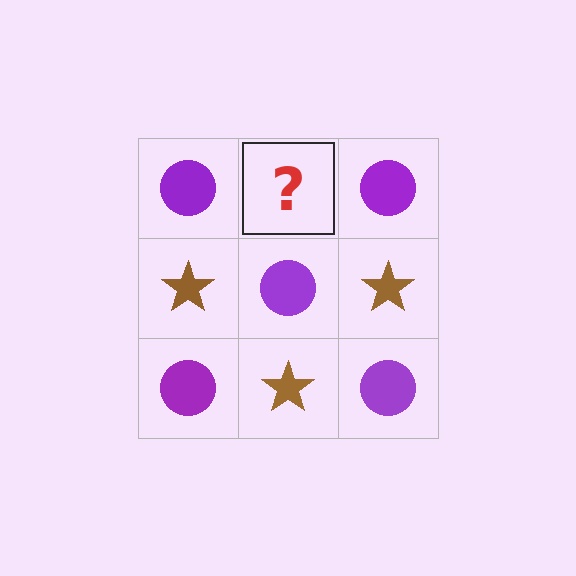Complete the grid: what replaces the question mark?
The question mark should be replaced with a brown star.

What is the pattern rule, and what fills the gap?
The rule is that it alternates purple circle and brown star in a checkerboard pattern. The gap should be filled with a brown star.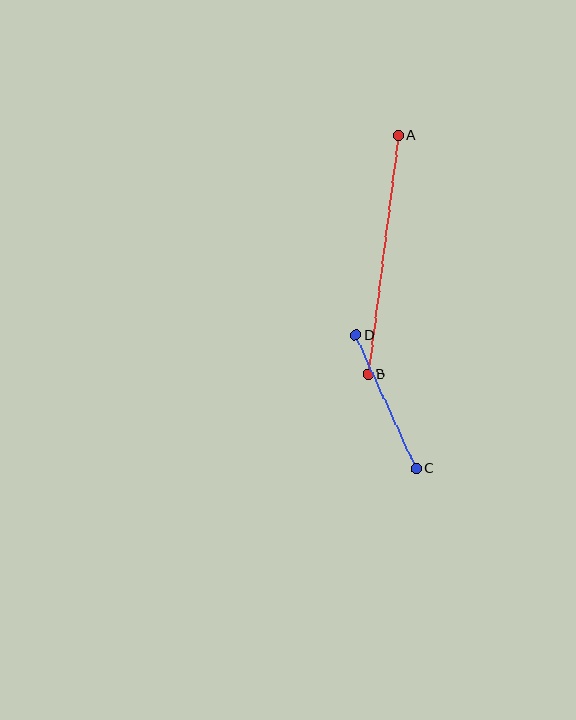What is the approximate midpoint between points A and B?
The midpoint is at approximately (383, 255) pixels.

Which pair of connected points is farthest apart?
Points A and B are farthest apart.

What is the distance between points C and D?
The distance is approximately 146 pixels.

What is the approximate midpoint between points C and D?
The midpoint is at approximately (386, 402) pixels.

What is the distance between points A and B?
The distance is approximately 240 pixels.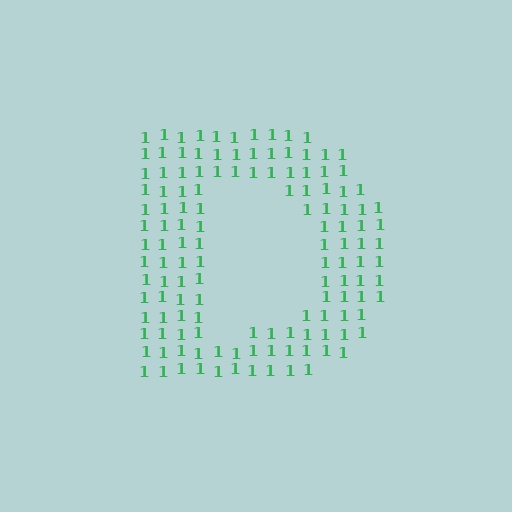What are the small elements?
The small elements are digit 1's.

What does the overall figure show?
The overall figure shows the letter D.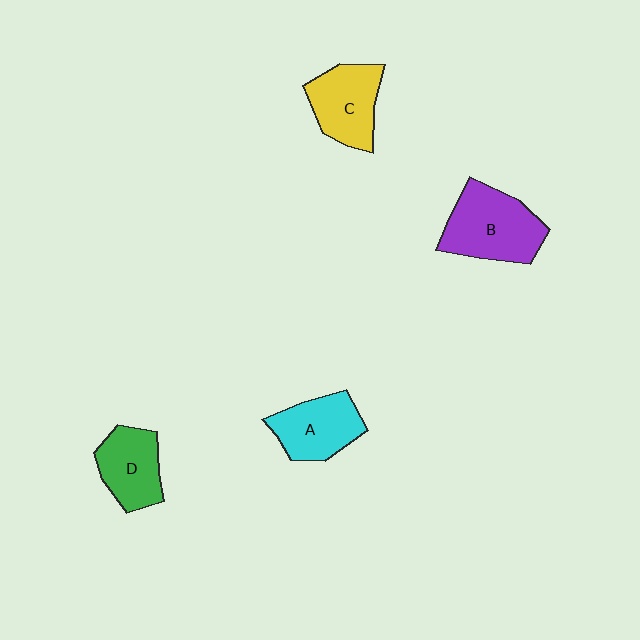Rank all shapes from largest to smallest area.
From largest to smallest: B (purple), C (yellow), A (cyan), D (green).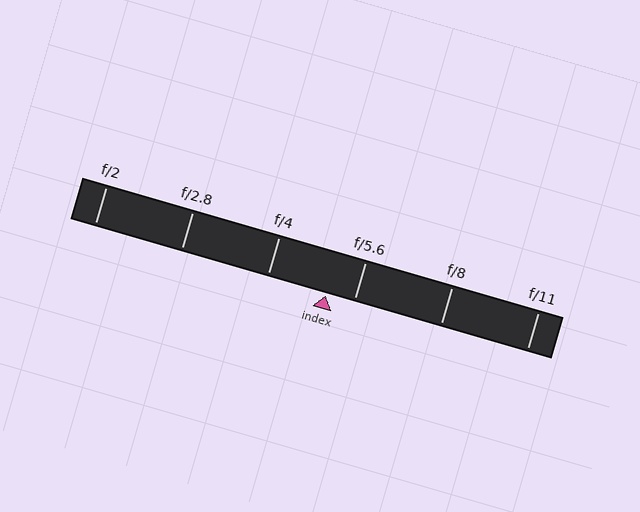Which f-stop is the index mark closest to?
The index mark is closest to f/5.6.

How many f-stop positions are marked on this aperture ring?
There are 6 f-stop positions marked.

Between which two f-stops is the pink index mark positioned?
The index mark is between f/4 and f/5.6.